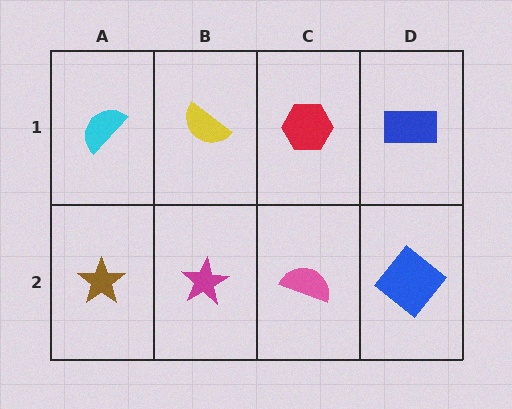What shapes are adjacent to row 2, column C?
A red hexagon (row 1, column C), a magenta star (row 2, column B), a blue diamond (row 2, column D).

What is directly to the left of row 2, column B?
A brown star.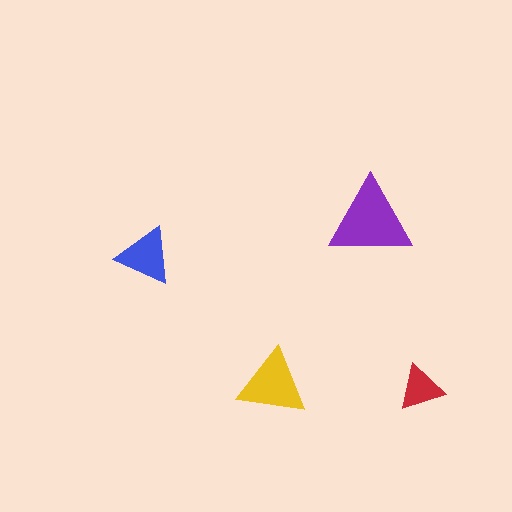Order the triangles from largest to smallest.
the purple one, the yellow one, the blue one, the red one.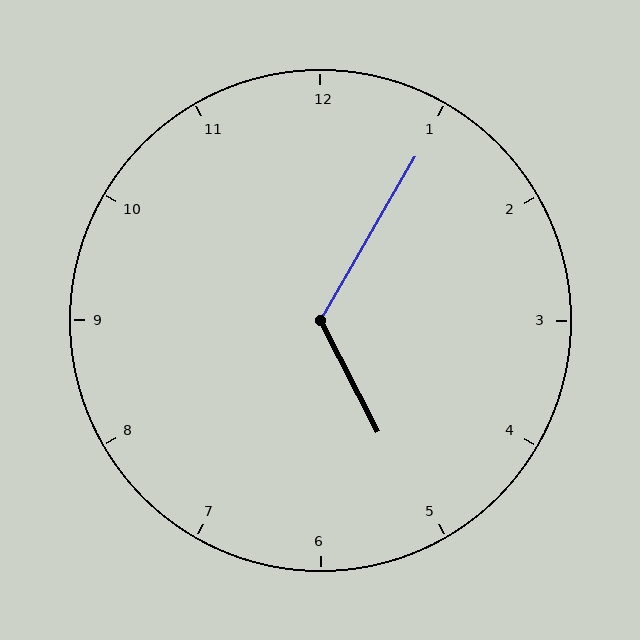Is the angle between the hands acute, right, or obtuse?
It is obtuse.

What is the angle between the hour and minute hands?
Approximately 122 degrees.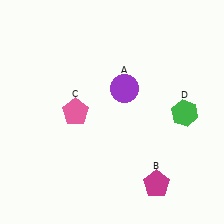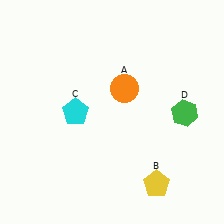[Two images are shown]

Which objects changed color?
A changed from purple to orange. B changed from magenta to yellow. C changed from pink to cyan.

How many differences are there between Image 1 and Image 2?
There are 3 differences between the two images.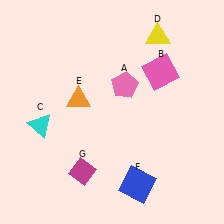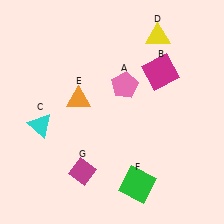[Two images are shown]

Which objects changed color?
B changed from pink to magenta. F changed from blue to green.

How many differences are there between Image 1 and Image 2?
There are 2 differences between the two images.